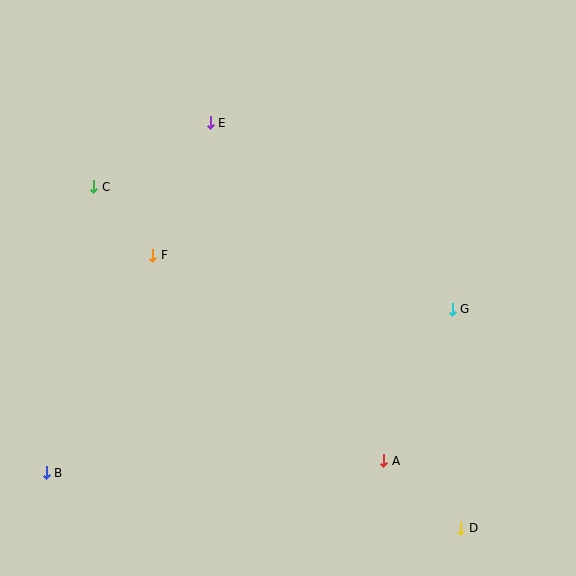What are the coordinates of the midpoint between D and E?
The midpoint between D and E is at (335, 325).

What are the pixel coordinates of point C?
Point C is at (94, 187).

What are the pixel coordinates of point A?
Point A is at (384, 461).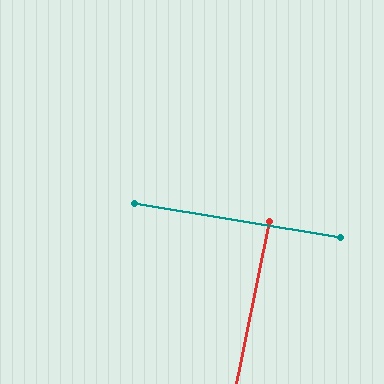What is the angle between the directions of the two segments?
Approximately 88 degrees.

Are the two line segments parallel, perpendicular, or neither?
Perpendicular — they meet at approximately 88°.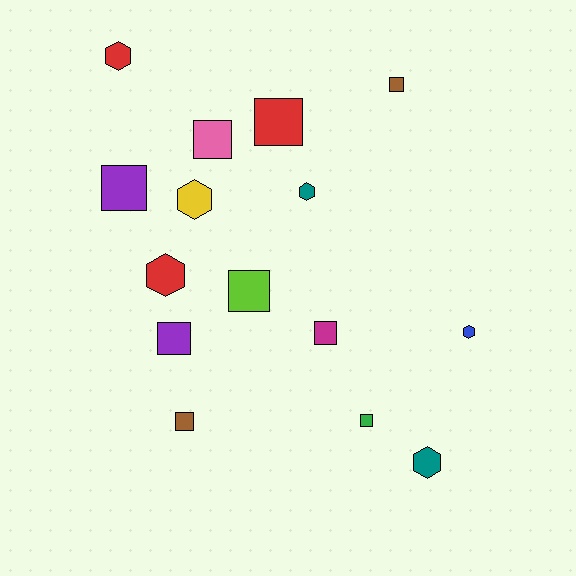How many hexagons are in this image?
There are 6 hexagons.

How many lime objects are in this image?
There is 1 lime object.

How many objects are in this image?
There are 15 objects.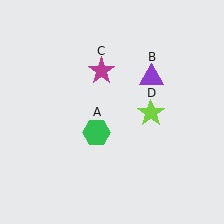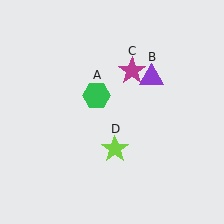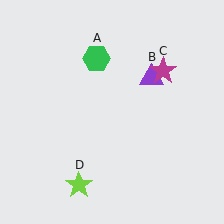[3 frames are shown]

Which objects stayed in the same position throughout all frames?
Purple triangle (object B) remained stationary.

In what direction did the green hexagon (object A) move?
The green hexagon (object A) moved up.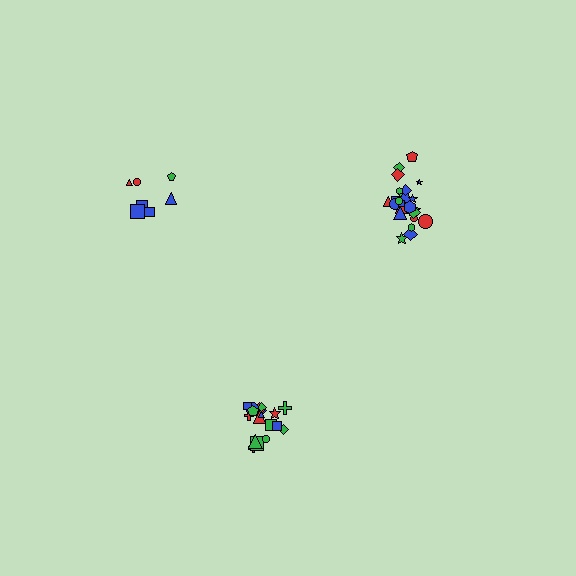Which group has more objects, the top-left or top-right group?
The top-right group.